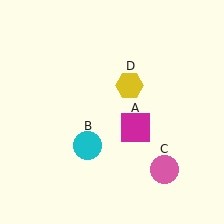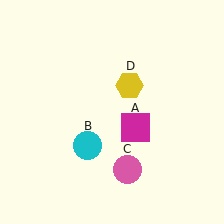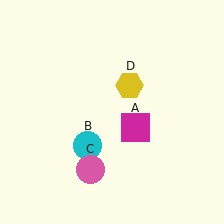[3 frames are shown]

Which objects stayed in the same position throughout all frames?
Magenta square (object A) and cyan circle (object B) and yellow hexagon (object D) remained stationary.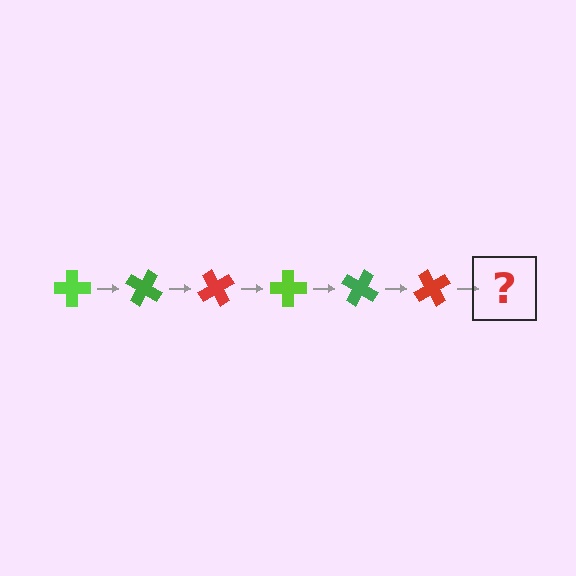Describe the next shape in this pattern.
It should be a lime cross, rotated 180 degrees from the start.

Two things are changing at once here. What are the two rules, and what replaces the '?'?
The two rules are that it rotates 30 degrees each step and the color cycles through lime, green, and red. The '?' should be a lime cross, rotated 180 degrees from the start.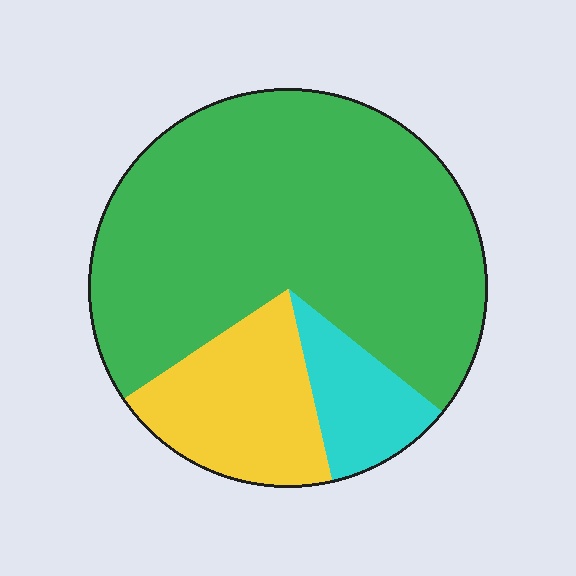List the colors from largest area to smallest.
From largest to smallest: green, yellow, cyan.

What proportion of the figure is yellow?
Yellow covers 19% of the figure.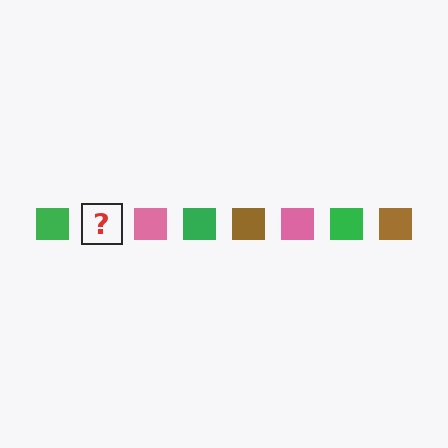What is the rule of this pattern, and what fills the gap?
The rule is that the pattern cycles through green, brown, pink squares. The gap should be filled with a brown square.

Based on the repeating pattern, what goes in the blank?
The blank should be a brown square.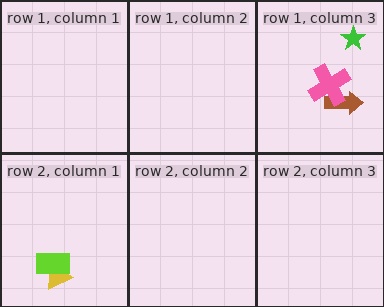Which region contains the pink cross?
The row 1, column 3 region.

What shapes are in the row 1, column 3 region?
The brown arrow, the green star, the pink cross.